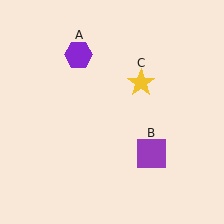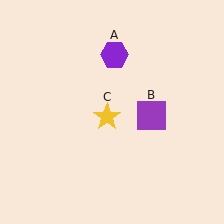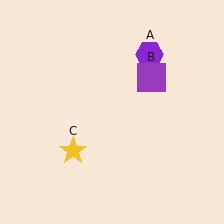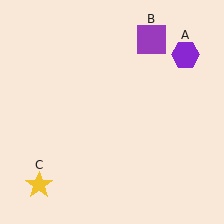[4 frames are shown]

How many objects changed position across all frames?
3 objects changed position: purple hexagon (object A), purple square (object B), yellow star (object C).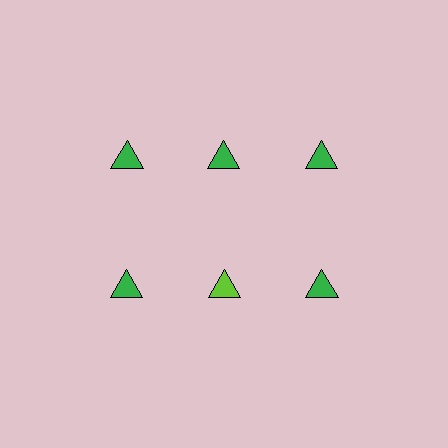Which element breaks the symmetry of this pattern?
The lime triangle in the second row, second from left column breaks the symmetry. All other shapes are green triangles.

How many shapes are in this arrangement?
There are 6 shapes arranged in a grid pattern.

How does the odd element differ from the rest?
It has a different color: lime instead of green.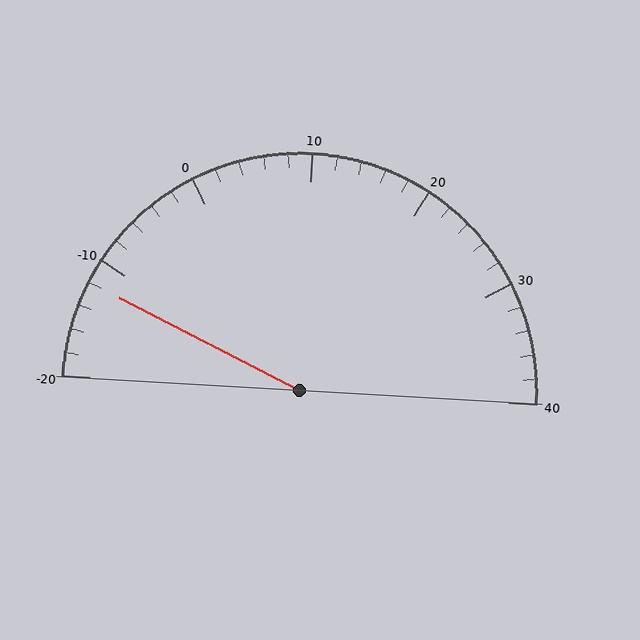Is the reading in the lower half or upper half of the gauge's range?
The reading is in the lower half of the range (-20 to 40).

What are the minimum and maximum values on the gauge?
The gauge ranges from -20 to 40.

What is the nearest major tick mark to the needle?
The nearest major tick mark is -10.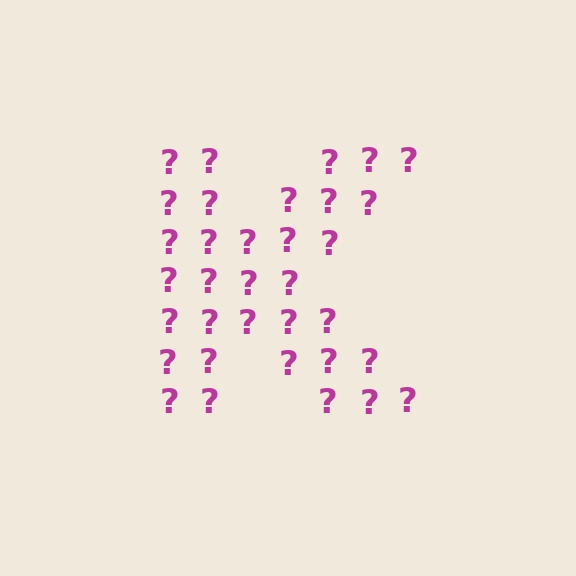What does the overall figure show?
The overall figure shows the letter K.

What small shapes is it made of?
It is made of small question marks.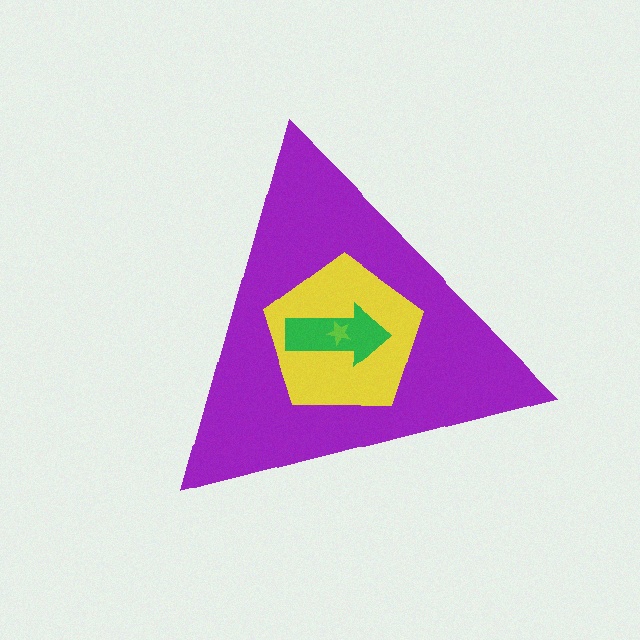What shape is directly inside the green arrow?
The lime star.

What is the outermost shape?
The purple triangle.